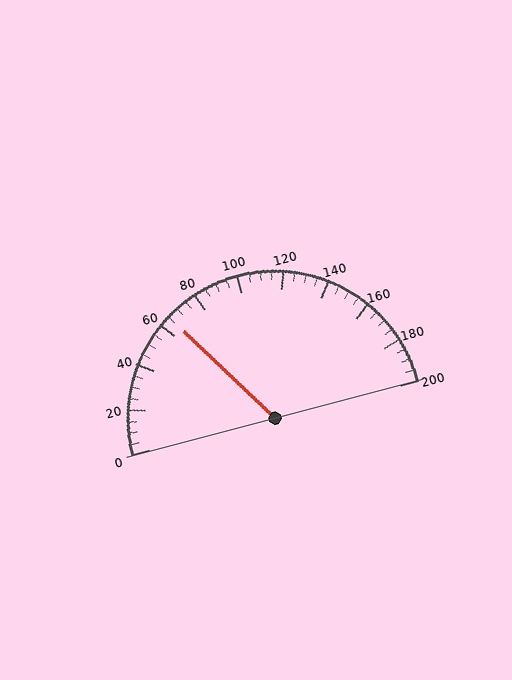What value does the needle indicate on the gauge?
The needle indicates approximately 65.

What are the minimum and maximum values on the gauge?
The gauge ranges from 0 to 200.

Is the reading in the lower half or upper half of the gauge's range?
The reading is in the lower half of the range (0 to 200).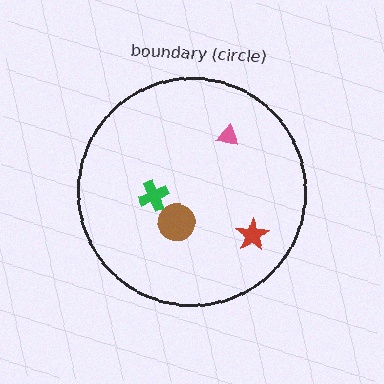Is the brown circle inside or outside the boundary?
Inside.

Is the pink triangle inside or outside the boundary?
Inside.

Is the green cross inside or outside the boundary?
Inside.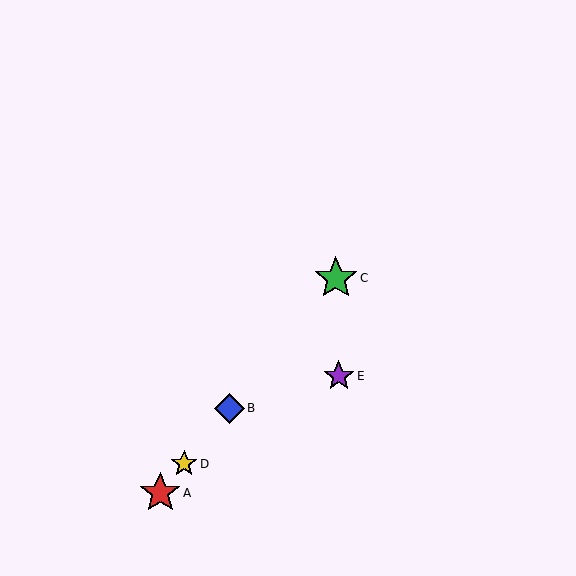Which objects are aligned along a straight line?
Objects A, B, C, D are aligned along a straight line.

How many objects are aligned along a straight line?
4 objects (A, B, C, D) are aligned along a straight line.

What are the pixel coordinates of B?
Object B is at (229, 408).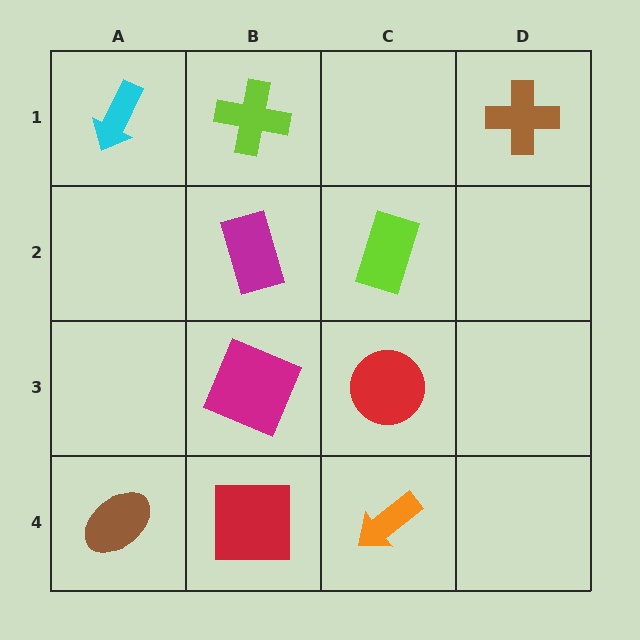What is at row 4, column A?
A brown ellipse.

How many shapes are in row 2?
2 shapes.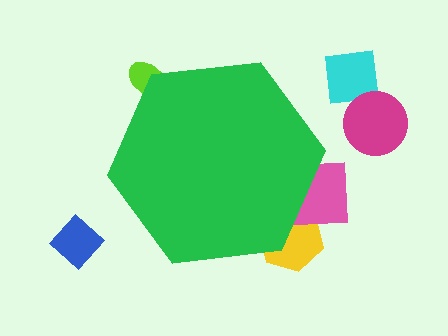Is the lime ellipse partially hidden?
Yes, the lime ellipse is partially hidden behind the green hexagon.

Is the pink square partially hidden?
Yes, the pink square is partially hidden behind the green hexagon.